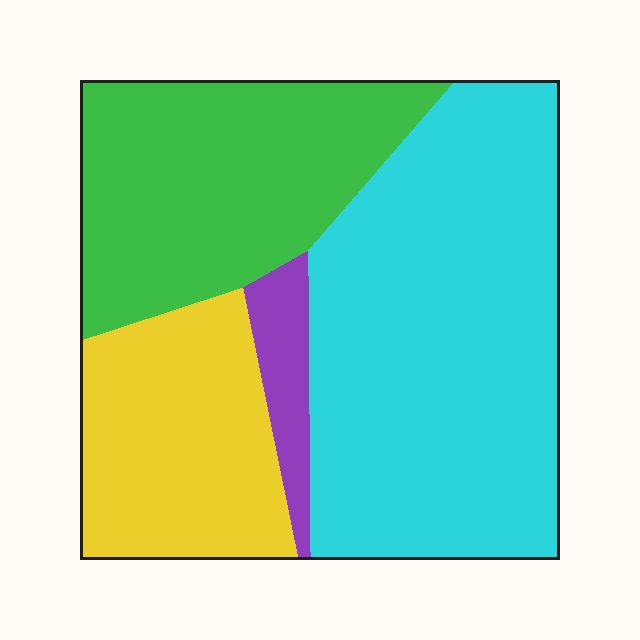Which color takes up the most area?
Cyan, at roughly 45%.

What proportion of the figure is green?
Green takes up about one quarter (1/4) of the figure.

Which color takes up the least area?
Purple, at roughly 5%.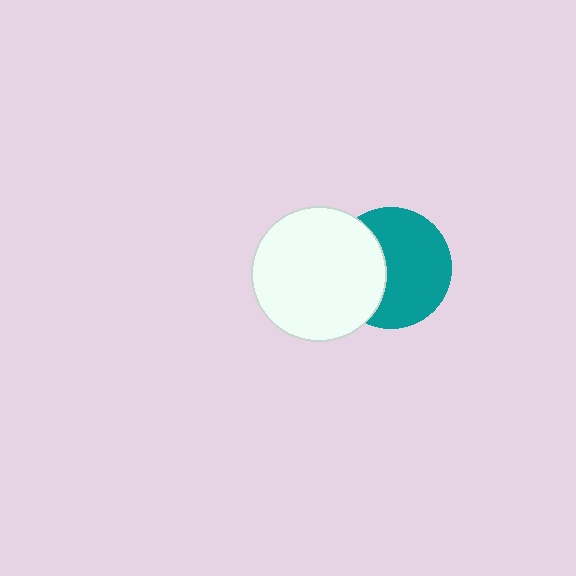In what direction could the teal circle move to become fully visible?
The teal circle could move right. That would shift it out from behind the white circle entirely.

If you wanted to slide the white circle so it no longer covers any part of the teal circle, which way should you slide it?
Slide it left — that is the most direct way to separate the two shapes.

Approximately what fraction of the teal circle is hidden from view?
Roughly 36% of the teal circle is hidden behind the white circle.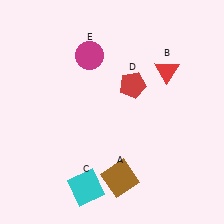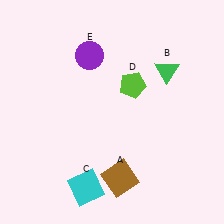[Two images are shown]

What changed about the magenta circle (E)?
In Image 1, E is magenta. In Image 2, it changed to purple.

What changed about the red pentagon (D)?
In Image 1, D is red. In Image 2, it changed to lime.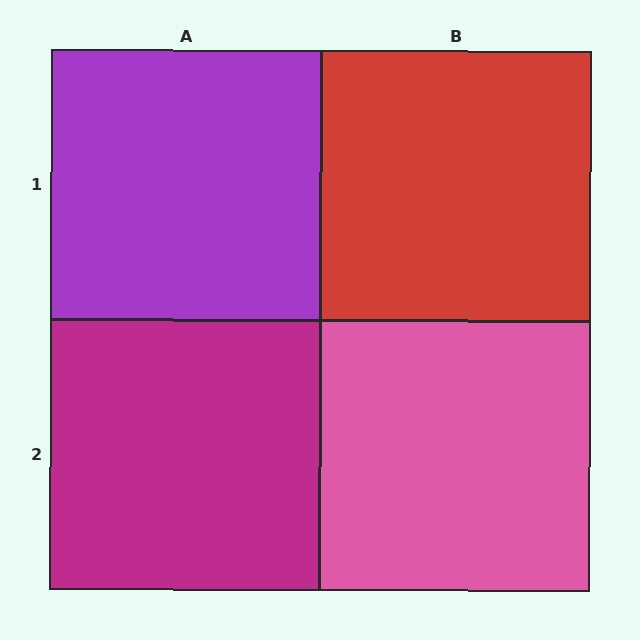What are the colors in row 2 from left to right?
Magenta, pink.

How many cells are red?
1 cell is red.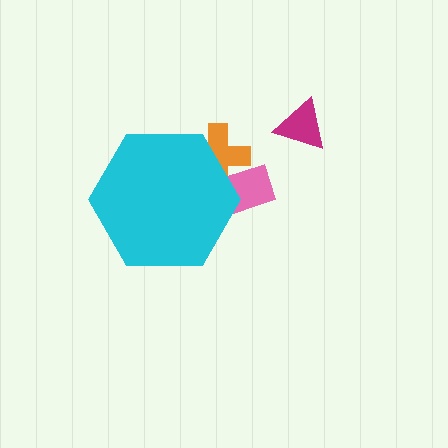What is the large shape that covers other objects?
A cyan hexagon.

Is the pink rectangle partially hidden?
Yes, the pink rectangle is partially hidden behind the cyan hexagon.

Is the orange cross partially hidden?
Yes, the orange cross is partially hidden behind the cyan hexagon.